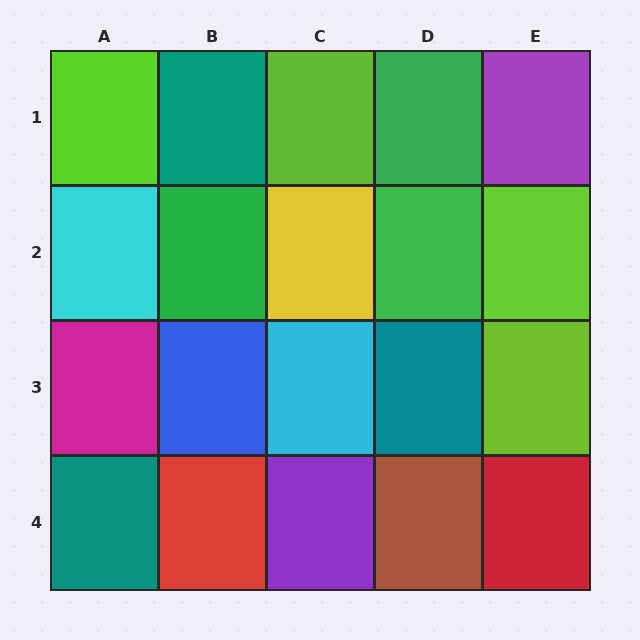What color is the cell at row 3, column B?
Blue.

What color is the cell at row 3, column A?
Magenta.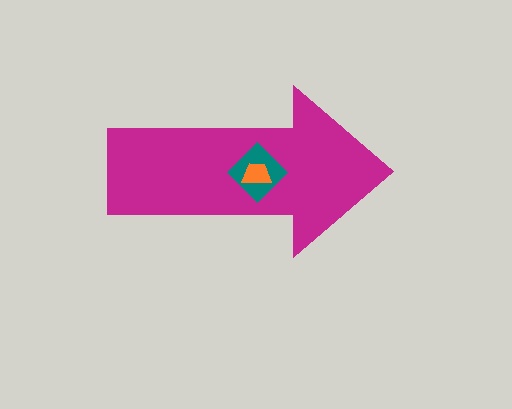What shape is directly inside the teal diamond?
The orange trapezoid.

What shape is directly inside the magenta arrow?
The teal diamond.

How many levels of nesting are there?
3.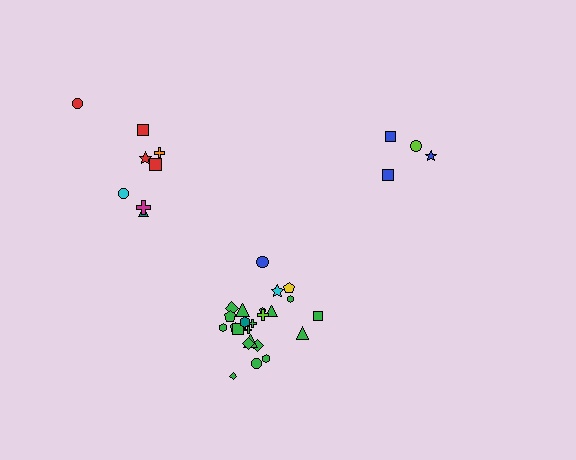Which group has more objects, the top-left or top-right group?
The top-left group.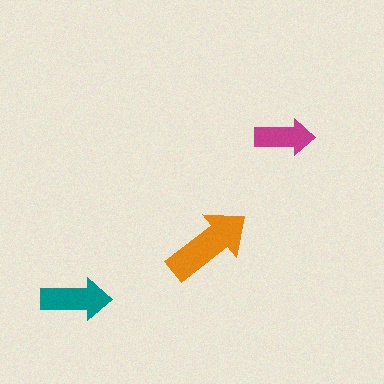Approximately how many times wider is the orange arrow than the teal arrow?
About 1.5 times wider.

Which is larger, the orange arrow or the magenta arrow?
The orange one.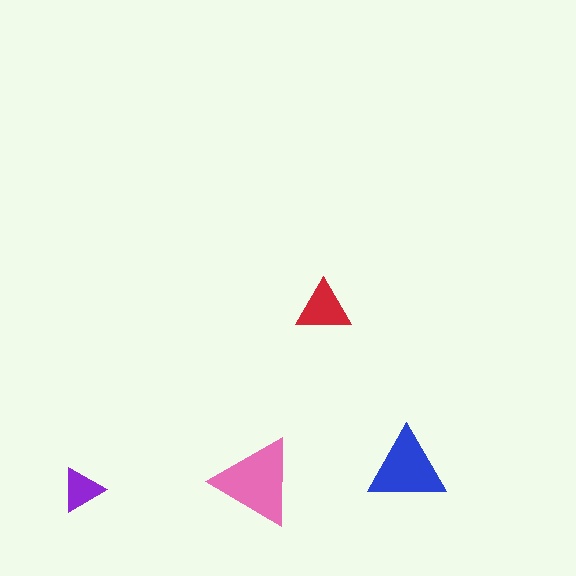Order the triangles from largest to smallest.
the pink one, the blue one, the red one, the purple one.